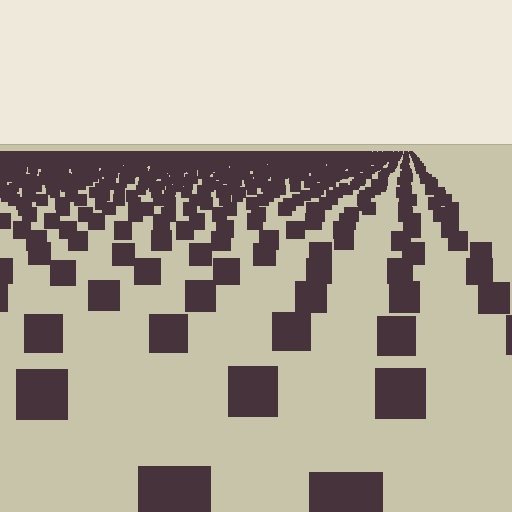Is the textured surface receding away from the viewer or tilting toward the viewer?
The surface is receding away from the viewer. Texture elements get smaller and denser toward the top.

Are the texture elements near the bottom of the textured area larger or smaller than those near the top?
Larger. Near the bottom, elements are closer to the viewer and appear at a bigger on-screen size.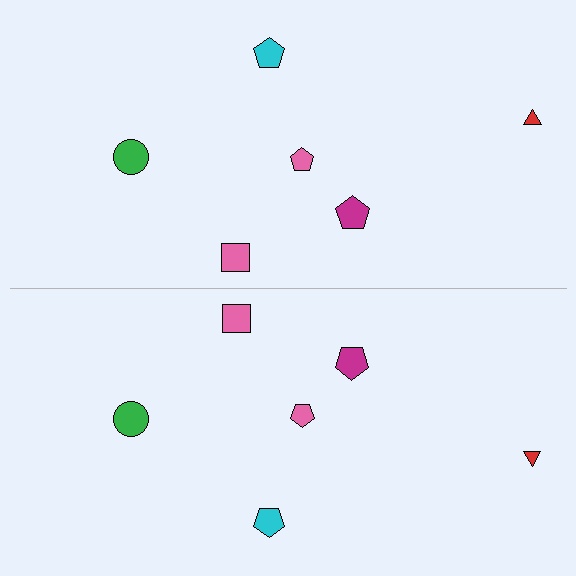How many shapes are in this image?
There are 12 shapes in this image.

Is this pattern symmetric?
Yes, this pattern has bilateral (reflection) symmetry.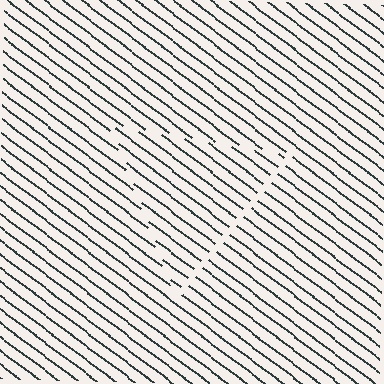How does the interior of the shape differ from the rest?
The interior of the shape contains the same grating, shifted by half a period — the contour is defined by the phase discontinuity where line-ends from the inner and outer gratings abut.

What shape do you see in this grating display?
An illusory triangle. The interior of the shape contains the same grating, shifted by half a period — the contour is defined by the phase discontinuity where line-ends from the inner and outer gratings abut.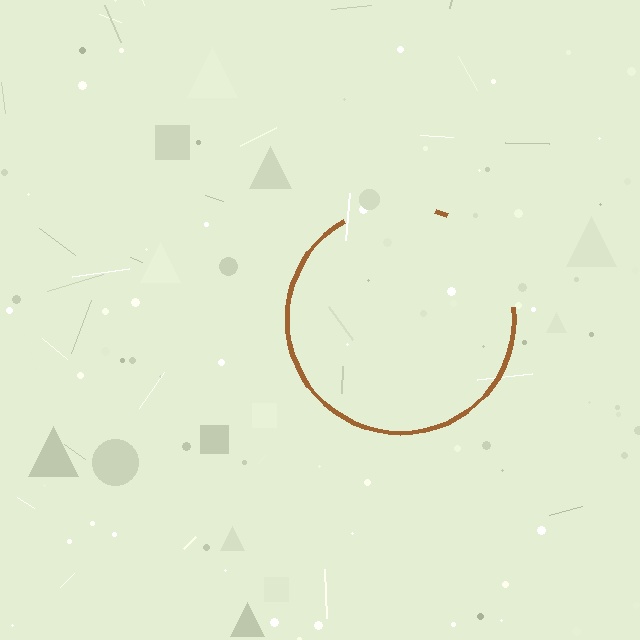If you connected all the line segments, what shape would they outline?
They would outline a circle.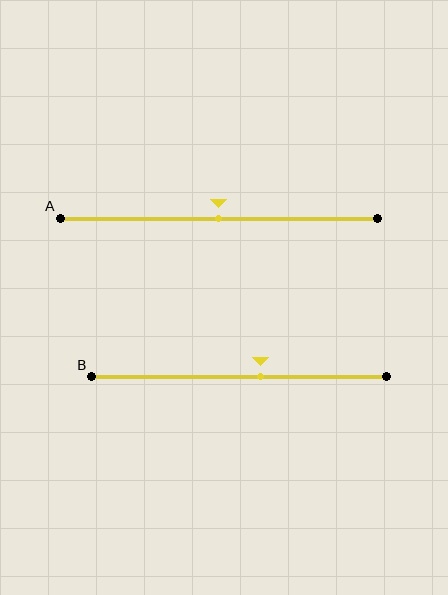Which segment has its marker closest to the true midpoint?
Segment A has its marker closest to the true midpoint.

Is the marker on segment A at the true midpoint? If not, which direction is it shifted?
Yes, the marker on segment A is at the true midpoint.